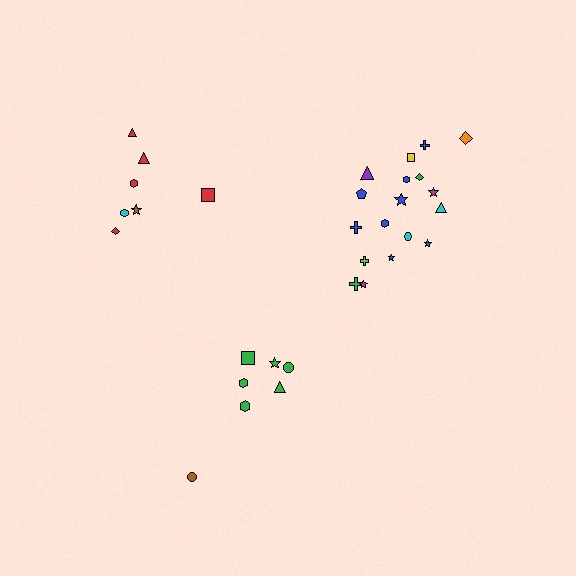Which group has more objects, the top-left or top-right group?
The top-right group.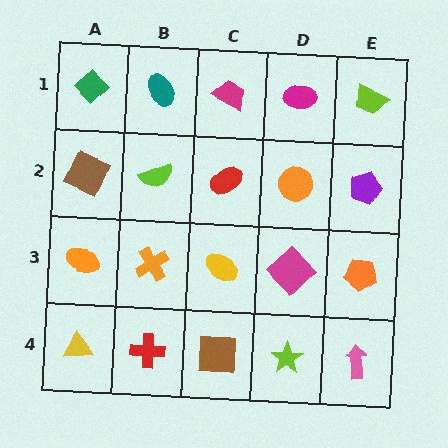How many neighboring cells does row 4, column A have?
2.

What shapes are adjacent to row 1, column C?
A red ellipse (row 2, column C), a teal ellipse (row 1, column B), a magenta ellipse (row 1, column D).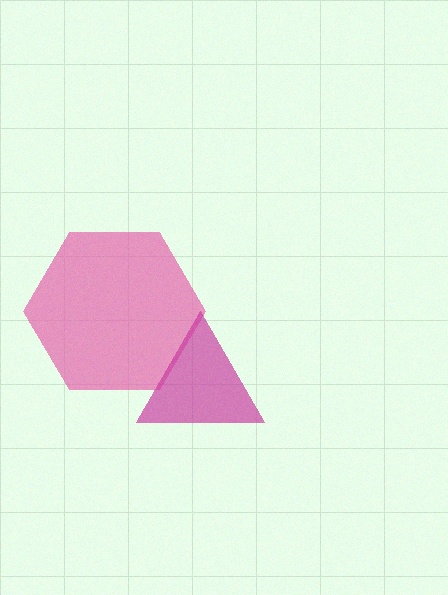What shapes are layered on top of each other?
The layered shapes are: a pink hexagon, a magenta triangle.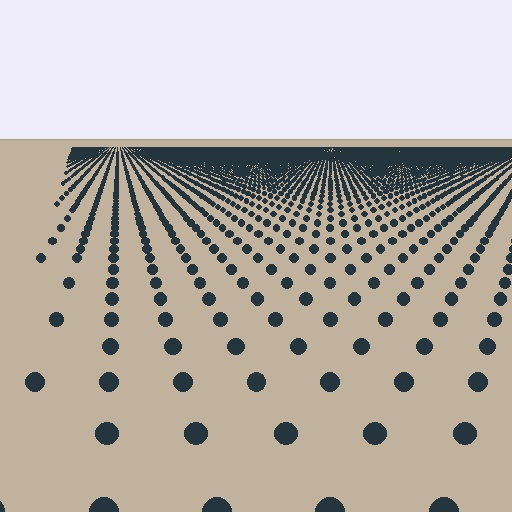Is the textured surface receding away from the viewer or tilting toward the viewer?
The surface is receding away from the viewer. Texture elements get smaller and denser toward the top.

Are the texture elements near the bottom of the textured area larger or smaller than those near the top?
Larger. Near the bottom, elements are closer to the viewer and appear at a bigger on-screen size.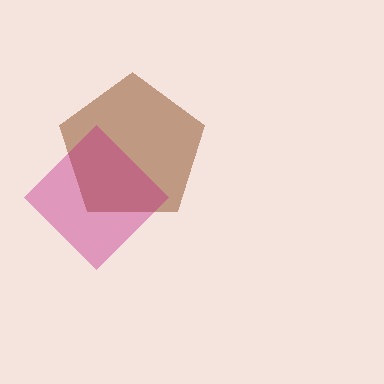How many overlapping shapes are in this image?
There are 2 overlapping shapes in the image.